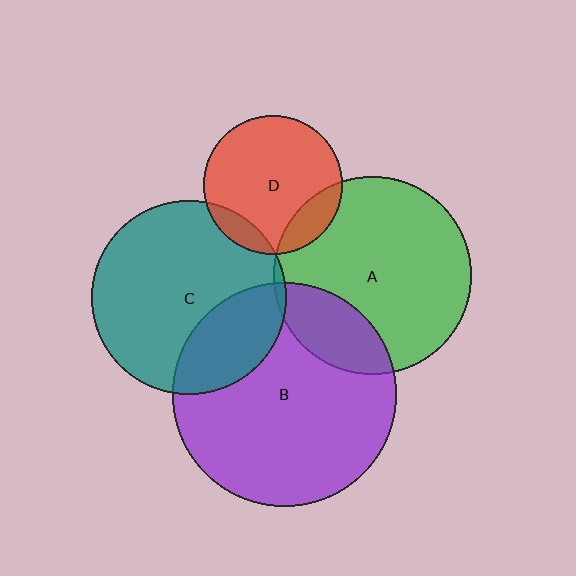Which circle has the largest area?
Circle B (purple).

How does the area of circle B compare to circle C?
Approximately 1.3 times.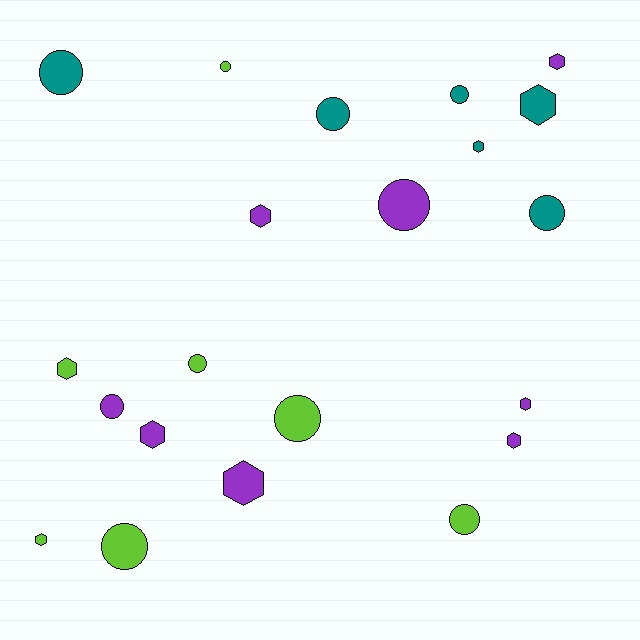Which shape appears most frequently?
Circle, with 11 objects.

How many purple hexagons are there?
There are 6 purple hexagons.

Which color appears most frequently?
Purple, with 8 objects.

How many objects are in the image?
There are 21 objects.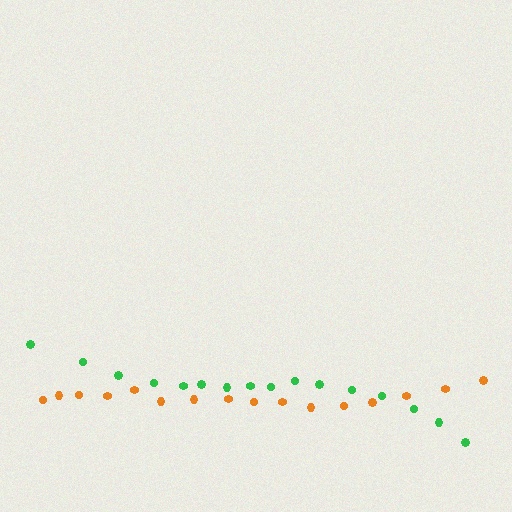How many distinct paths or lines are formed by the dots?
There are 2 distinct paths.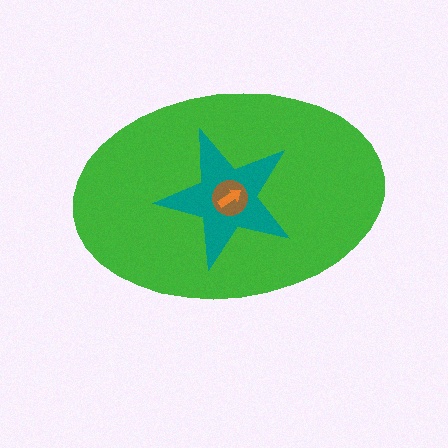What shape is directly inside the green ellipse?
The teal star.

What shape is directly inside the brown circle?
The orange arrow.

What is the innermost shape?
The orange arrow.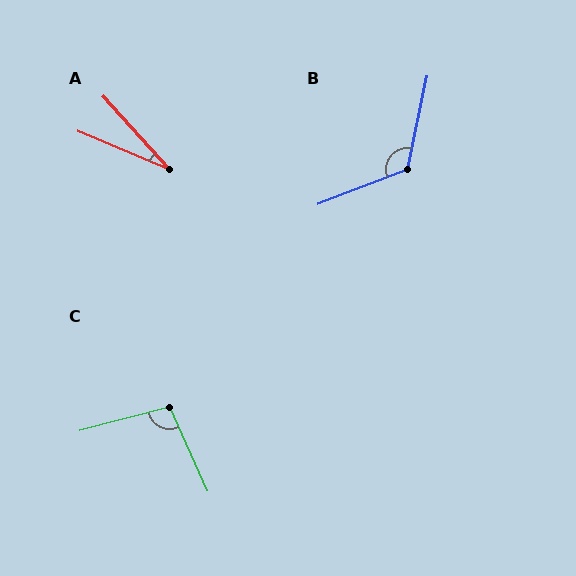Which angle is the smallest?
A, at approximately 25 degrees.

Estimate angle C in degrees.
Approximately 100 degrees.